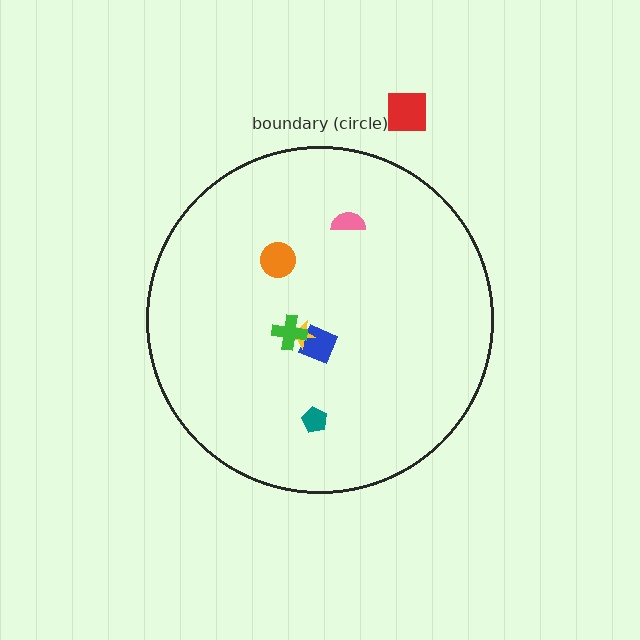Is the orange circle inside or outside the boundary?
Inside.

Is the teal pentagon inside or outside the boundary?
Inside.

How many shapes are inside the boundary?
6 inside, 1 outside.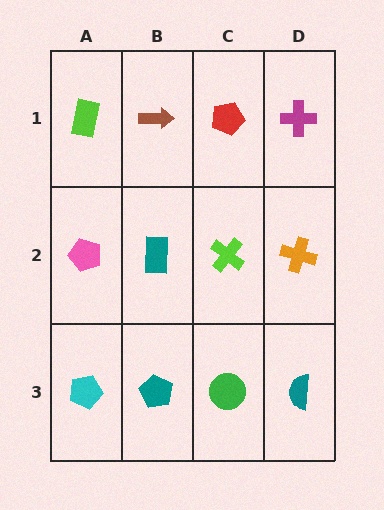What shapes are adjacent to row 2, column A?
A lime rectangle (row 1, column A), a cyan pentagon (row 3, column A), a teal rectangle (row 2, column B).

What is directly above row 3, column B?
A teal rectangle.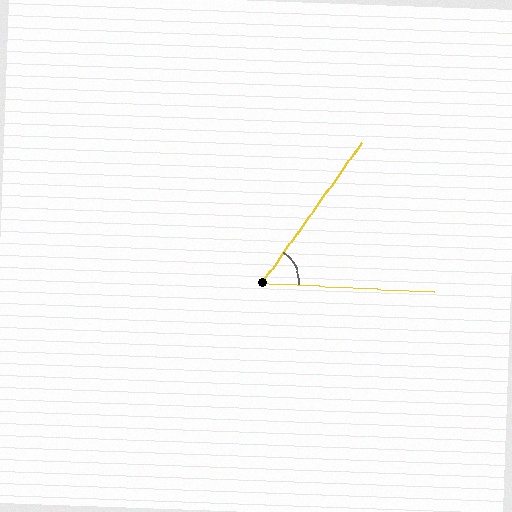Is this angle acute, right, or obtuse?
It is acute.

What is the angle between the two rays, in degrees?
Approximately 58 degrees.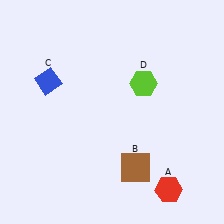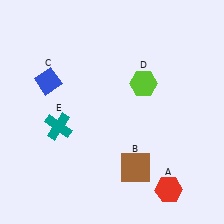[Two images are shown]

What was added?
A teal cross (E) was added in Image 2.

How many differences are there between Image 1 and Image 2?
There is 1 difference between the two images.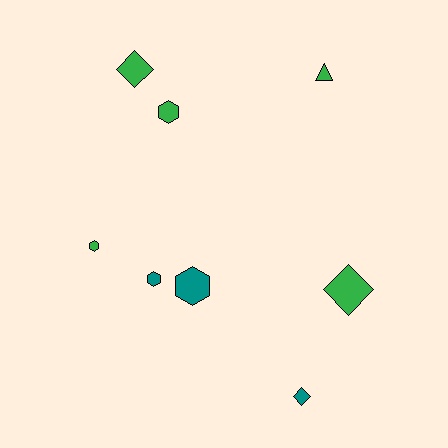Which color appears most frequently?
Green, with 5 objects.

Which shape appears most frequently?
Hexagon, with 4 objects.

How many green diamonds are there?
There are 2 green diamonds.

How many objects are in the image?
There are 8 objects.